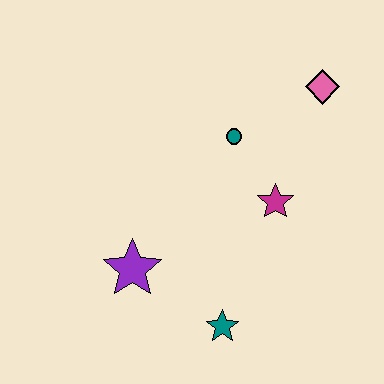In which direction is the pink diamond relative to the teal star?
The pink diamond is above the teal star.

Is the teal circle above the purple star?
Yes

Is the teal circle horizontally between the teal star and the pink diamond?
Yes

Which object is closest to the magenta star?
The teal circle is closest to the magenta star.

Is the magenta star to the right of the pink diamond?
No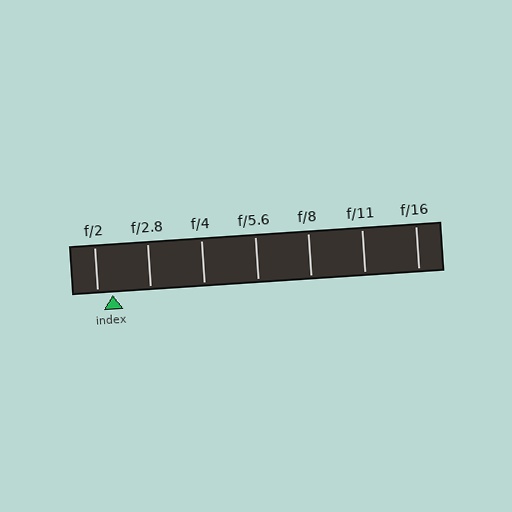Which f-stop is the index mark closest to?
The index mark is closest to f/2.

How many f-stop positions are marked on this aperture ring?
There are 7 f-stop positions marked.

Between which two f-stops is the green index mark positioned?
The index mark is between f/2 and f/2.8.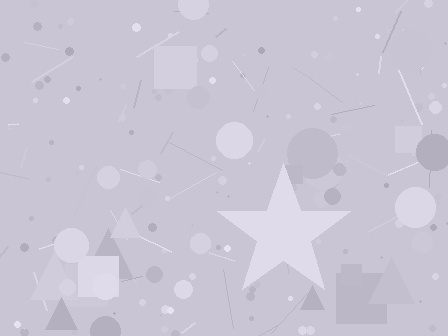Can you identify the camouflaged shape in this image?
The camouflaged shape is a star.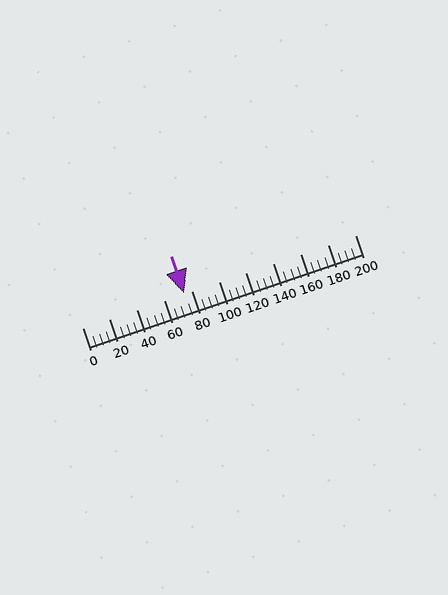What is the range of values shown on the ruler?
The ruler shows values from 0 to 200.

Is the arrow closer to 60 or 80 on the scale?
The arrow is closer to 80.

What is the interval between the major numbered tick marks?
The major tick marks are spaced 20 units apart.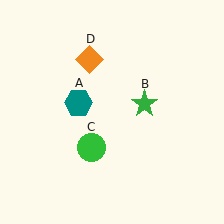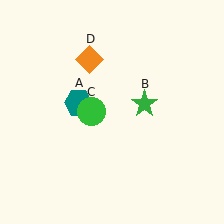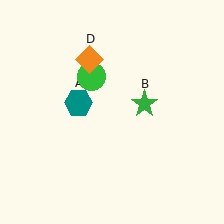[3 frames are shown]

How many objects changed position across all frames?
1 object changed position: green circle (object C).